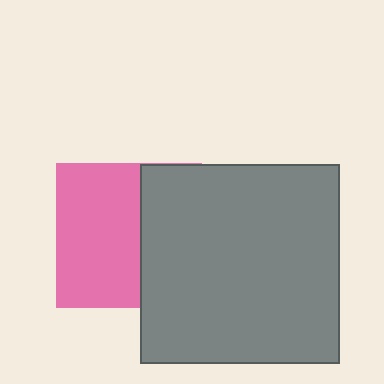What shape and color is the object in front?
The object in front is a gray square.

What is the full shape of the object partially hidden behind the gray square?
The partially hidden object is a pink square.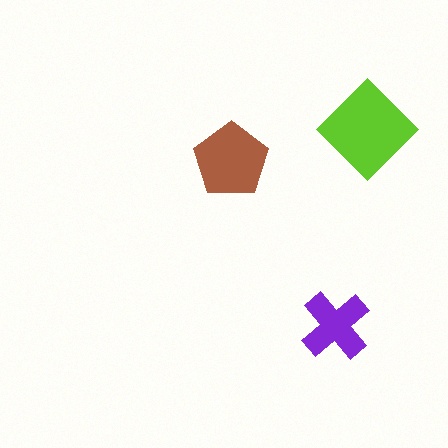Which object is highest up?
The lime diamond is topmost.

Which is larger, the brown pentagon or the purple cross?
The brown pentagon.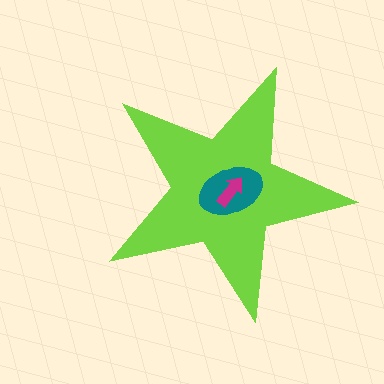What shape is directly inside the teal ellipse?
The magenta arrow.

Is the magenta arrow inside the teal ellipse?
Yes.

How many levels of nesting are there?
3.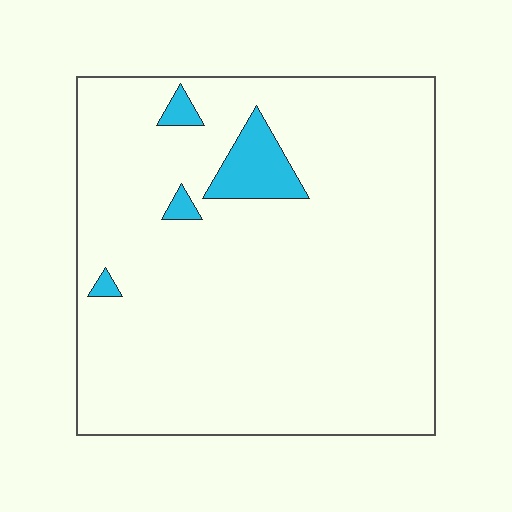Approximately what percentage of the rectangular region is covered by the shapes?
Approximately 5%.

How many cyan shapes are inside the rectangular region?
4.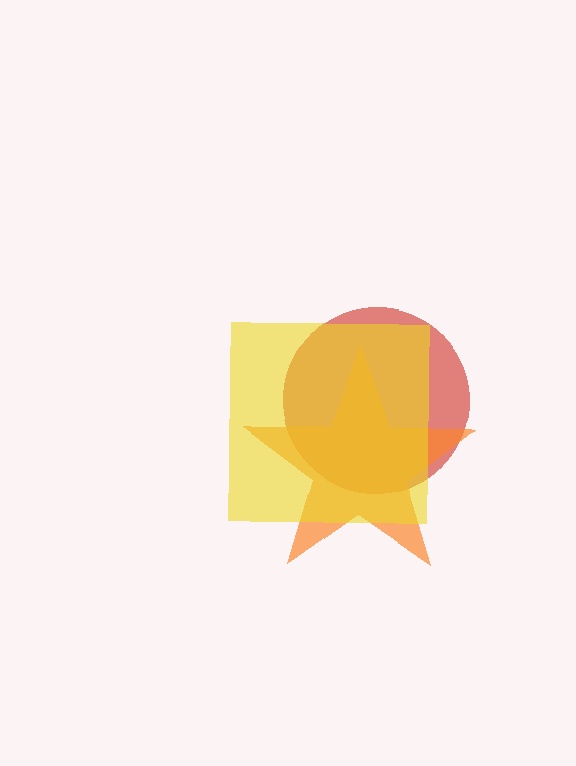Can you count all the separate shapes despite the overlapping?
Yes, there are 3 separate shapes.